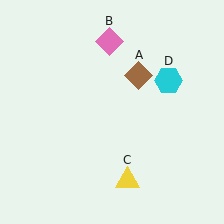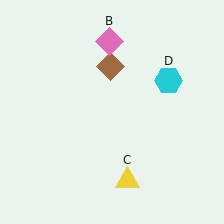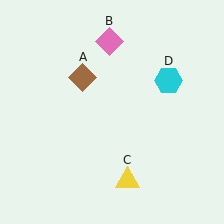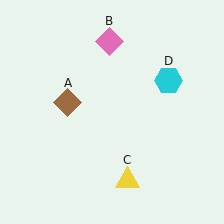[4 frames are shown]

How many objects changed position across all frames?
1 object changed position: brown diamond (object A).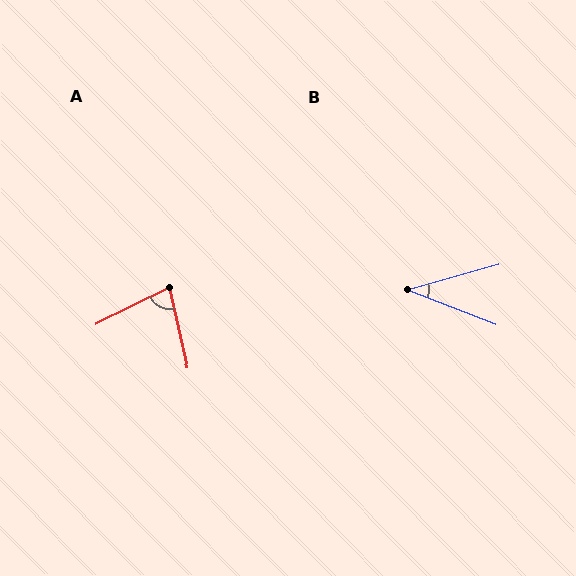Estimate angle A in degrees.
Approximately 76 degrees.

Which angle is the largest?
A, at approximately 76 degrees.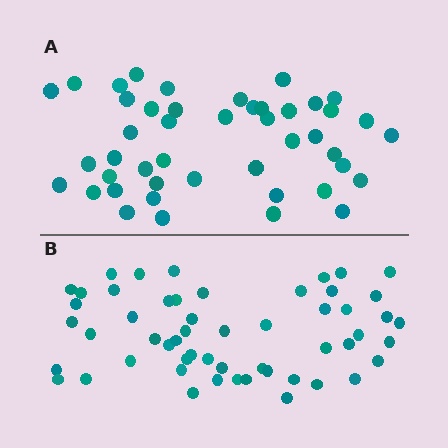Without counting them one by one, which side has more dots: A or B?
Region B (the bottom region) has more dots.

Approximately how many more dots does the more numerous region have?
Region B has roughly 8 or so more dots than region A.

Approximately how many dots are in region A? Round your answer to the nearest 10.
About 40 dots. (The exact count is 45, which rounds to 40.)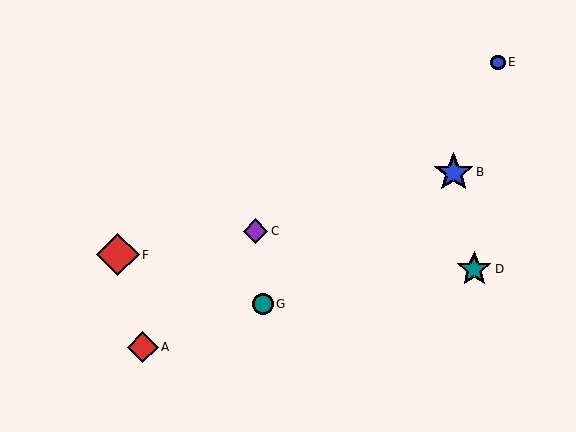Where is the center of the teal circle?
The center of the teal circle is at (263, 304).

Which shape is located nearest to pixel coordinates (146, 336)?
The red diamond (labeled A) at (143, 347) is nearest to that location.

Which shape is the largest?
The red diamond (labeled F) is the largest.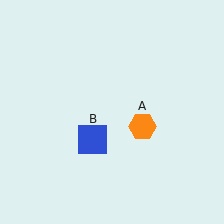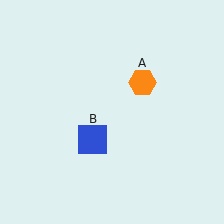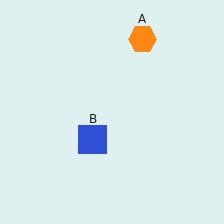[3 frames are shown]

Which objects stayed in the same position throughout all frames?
Blue square (object B) remained stationary.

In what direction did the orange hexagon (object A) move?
The orange hexagon (object A) moved up.